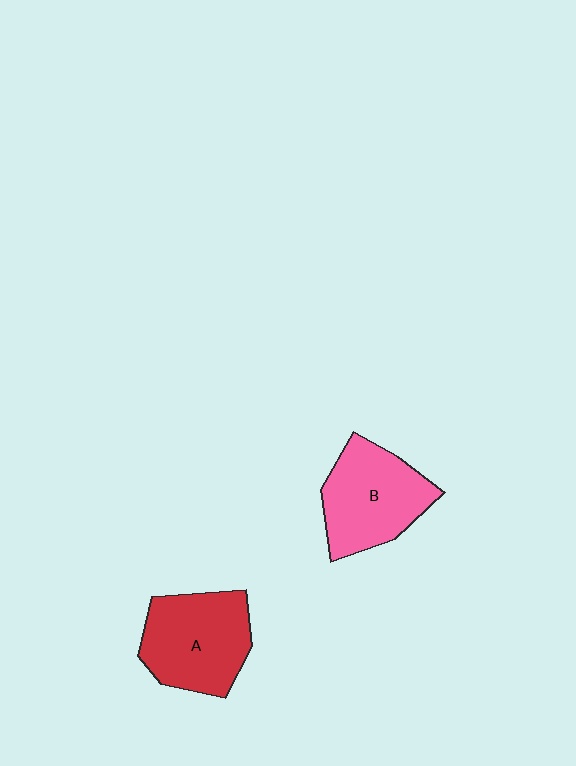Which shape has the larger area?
Shape A (red).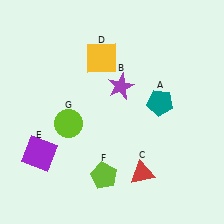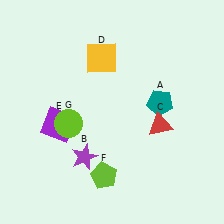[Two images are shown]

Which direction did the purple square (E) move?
The purple square (E) moved up.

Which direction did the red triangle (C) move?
The red triangle (C) moved up.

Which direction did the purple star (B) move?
The purple star (B) moved down.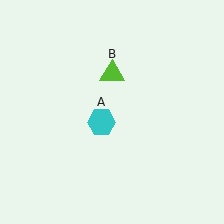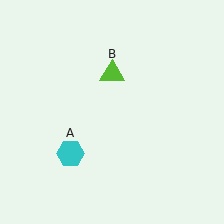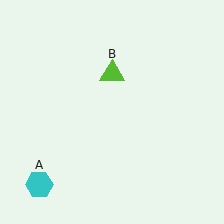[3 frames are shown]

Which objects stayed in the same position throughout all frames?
Lime triangle (object B) remained stationary.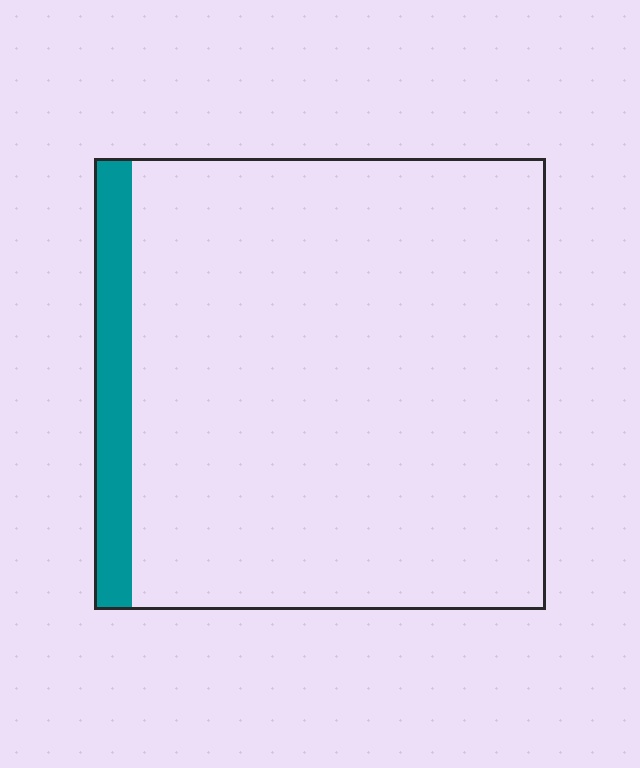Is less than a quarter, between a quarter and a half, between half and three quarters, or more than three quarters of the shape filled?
Less than a quarter.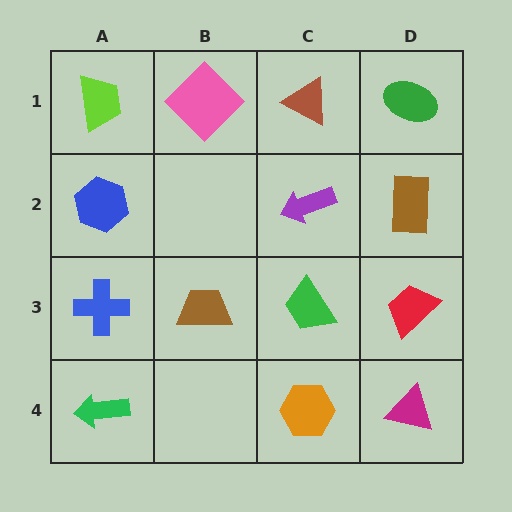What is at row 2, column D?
A brown rectangle.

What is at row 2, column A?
A blue hexagon.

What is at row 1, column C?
A brown triangle.